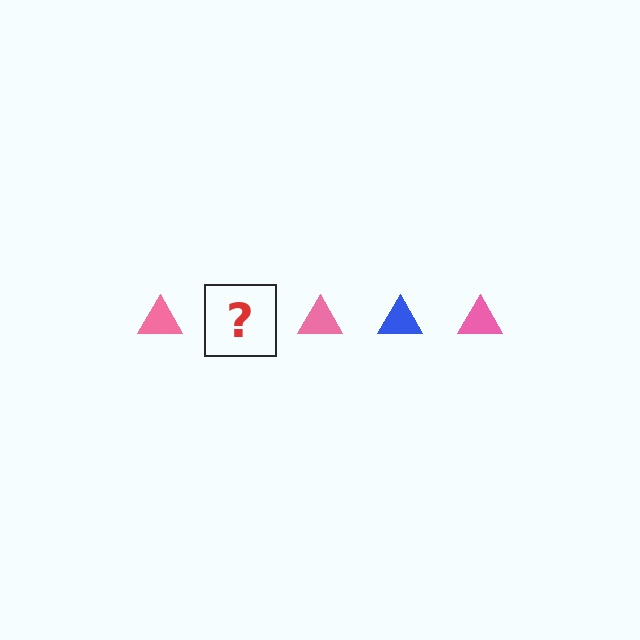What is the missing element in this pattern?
The missing element is a blue triangle.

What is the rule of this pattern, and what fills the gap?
The rule is that the pattern cycles through pink, blue triangles. The gap should be filled with a blue triangle.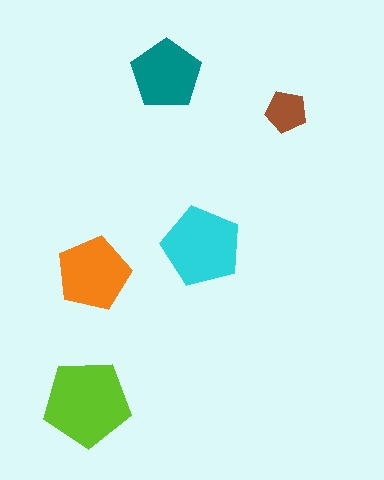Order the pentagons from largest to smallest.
the lime one, the cyan one, the orange one, the teal one, the brown one.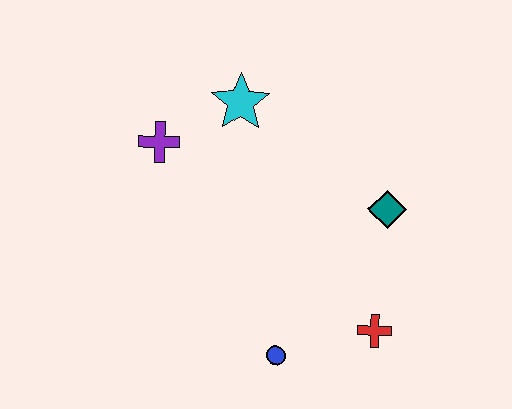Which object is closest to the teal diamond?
The red cross is closest to the teal diamond.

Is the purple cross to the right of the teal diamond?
No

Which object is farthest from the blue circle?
The cyan star is farthest from the blue circle.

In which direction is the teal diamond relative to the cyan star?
The teal diamond is to the right of the cyan star.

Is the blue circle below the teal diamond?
Yes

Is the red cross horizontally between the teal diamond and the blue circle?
Yes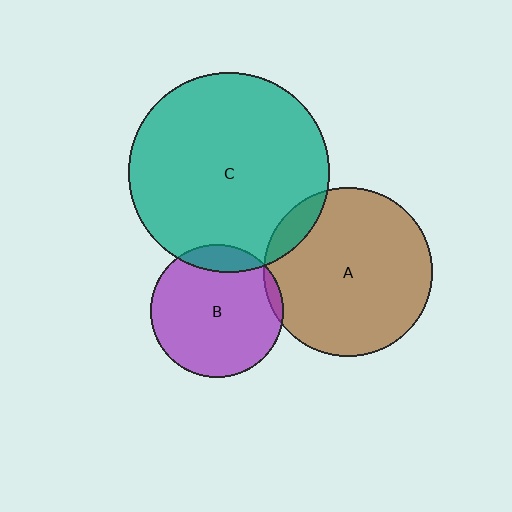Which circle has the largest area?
Circle C (teal).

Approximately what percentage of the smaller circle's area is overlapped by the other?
Approximately 5%.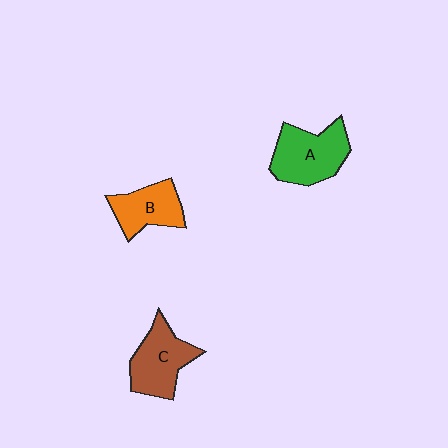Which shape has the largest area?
Shape A (green).